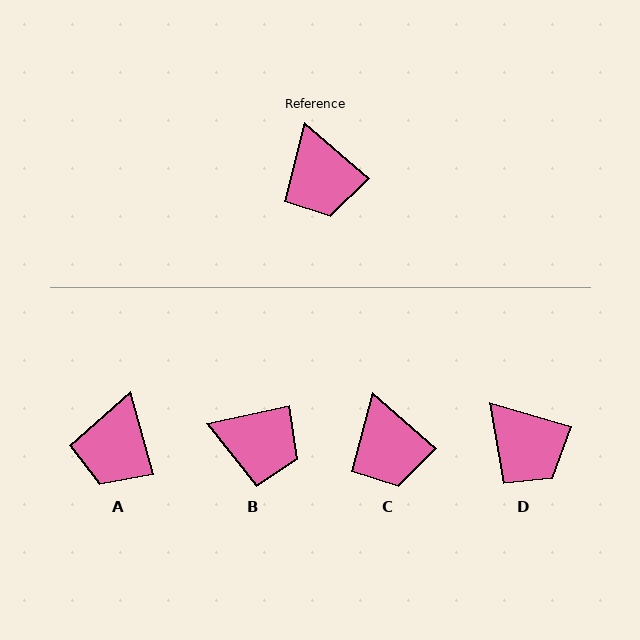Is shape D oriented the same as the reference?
No, it is off by about 25 degrees.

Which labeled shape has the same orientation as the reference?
C.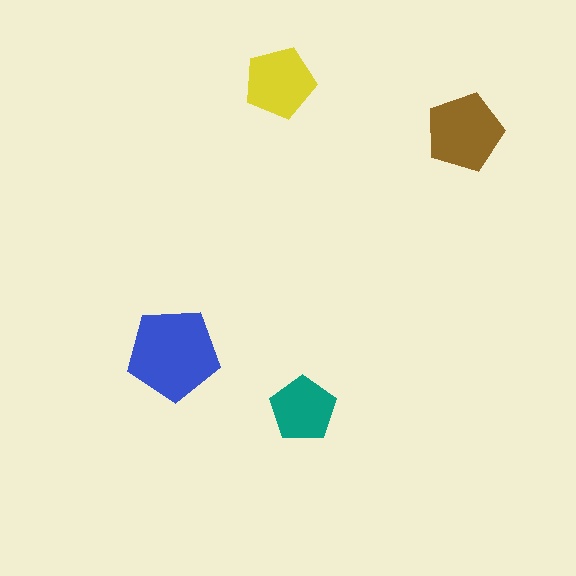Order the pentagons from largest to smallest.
the blue one, the brown one, the yellow one, the teal one.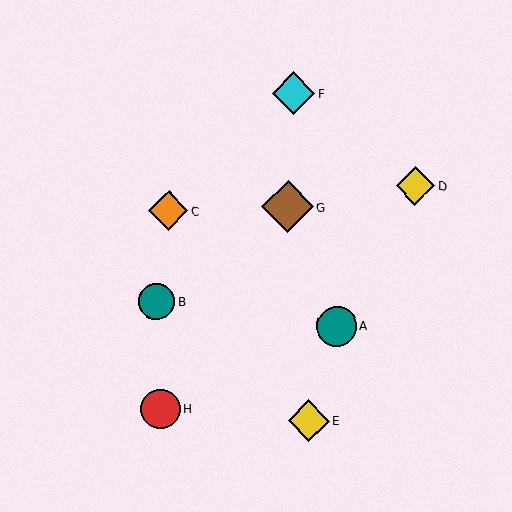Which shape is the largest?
The brown diamond (labeled G) is the largest.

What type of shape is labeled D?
Shape D is a yellow diamond.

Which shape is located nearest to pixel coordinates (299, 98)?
The cyan diamond (labeled F) at (294, 93) is nearest to that location.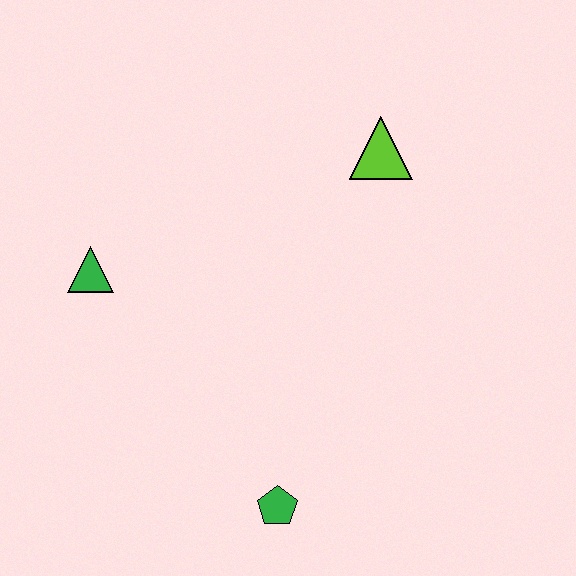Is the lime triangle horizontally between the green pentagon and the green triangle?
No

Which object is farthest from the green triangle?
The lime triangle is farthest from the green triangle.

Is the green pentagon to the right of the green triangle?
Yes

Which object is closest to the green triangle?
The green pentagon is closest to the green triangle.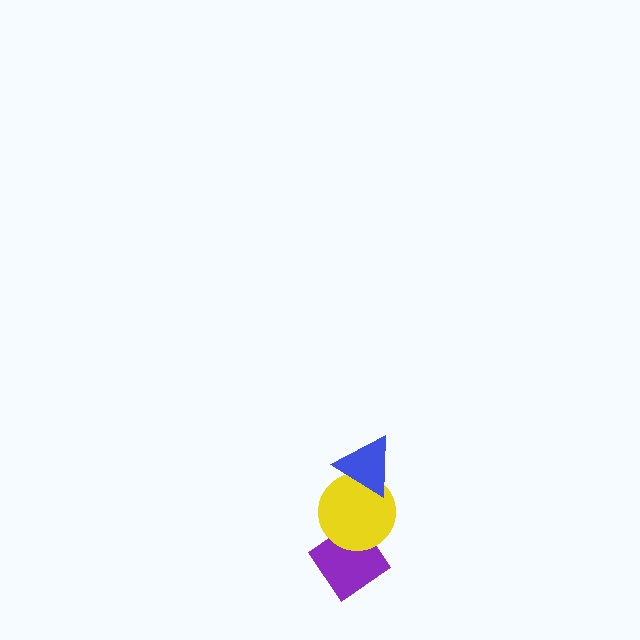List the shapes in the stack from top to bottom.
From top to bottom: the blue triangle, the yellow circle, the purple diamond.